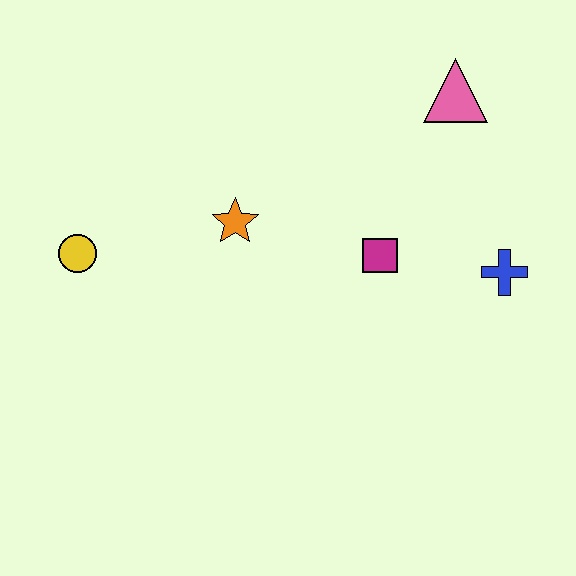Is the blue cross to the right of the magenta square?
Yes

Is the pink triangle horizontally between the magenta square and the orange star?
No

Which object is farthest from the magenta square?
The yellow circle is farthest from the magenta square.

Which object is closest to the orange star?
The magenta square is closest to the orange star.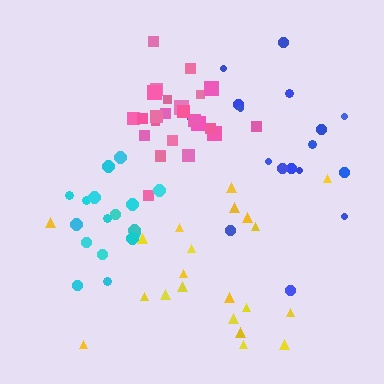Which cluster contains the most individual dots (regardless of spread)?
Pink (25).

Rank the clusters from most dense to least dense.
pink, cyan, yellow, blue.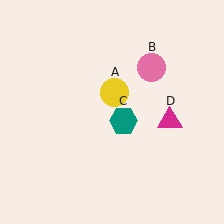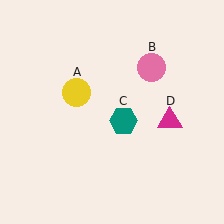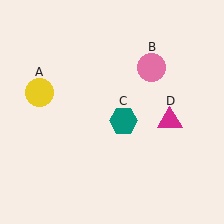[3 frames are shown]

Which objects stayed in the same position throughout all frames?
Pink circle (object B) and teal hexagon (object C) and magenta triangle (object D) remained stationary.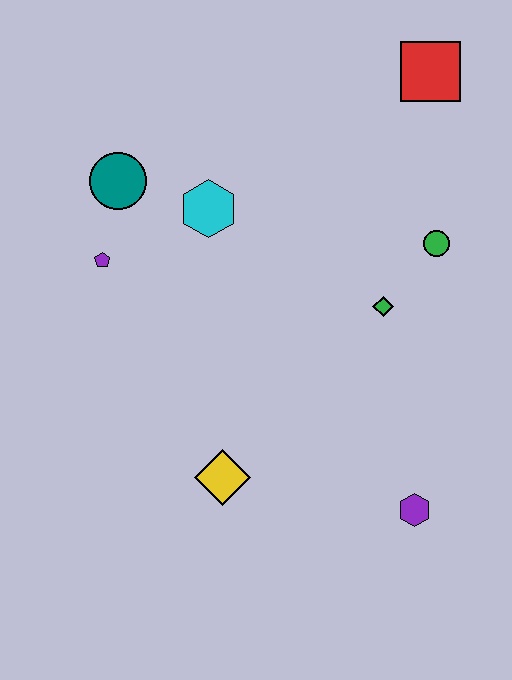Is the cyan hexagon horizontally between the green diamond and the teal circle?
Yes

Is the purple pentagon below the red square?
Yes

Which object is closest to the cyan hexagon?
The teal circle is closest to the cyan hexagon.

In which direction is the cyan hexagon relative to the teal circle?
The cyan hexagon is to the right of the teal circle.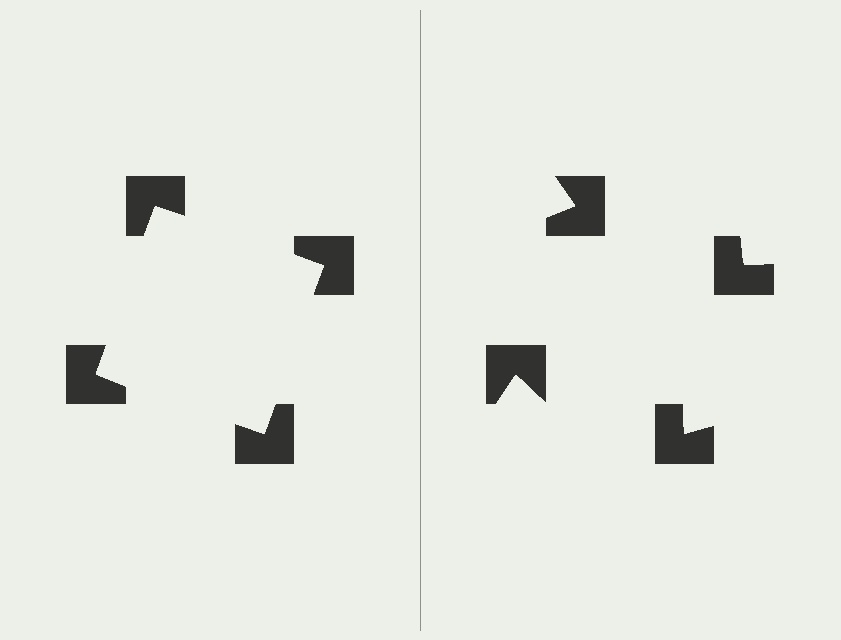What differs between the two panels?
The notched squares are positioned identically on both sides; only the wedge orientations differ. On the left they align to a square; on the right they are misaligned.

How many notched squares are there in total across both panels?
8 — 4 on each side.